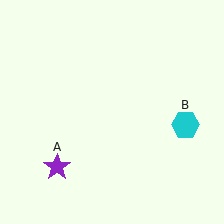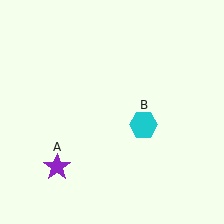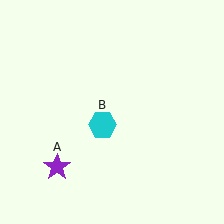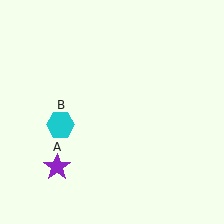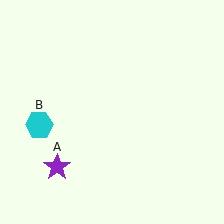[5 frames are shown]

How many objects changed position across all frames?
1 object changed position: cyan hexagon (object B).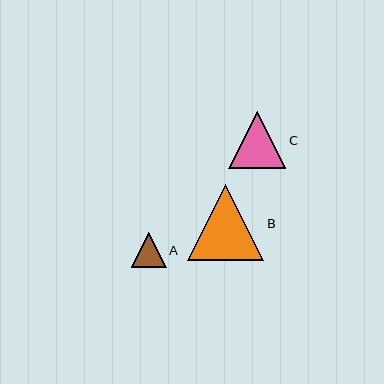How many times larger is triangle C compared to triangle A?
Triangle C is approximately 1.6 times the size of triangle A.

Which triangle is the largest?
Triangle B is the largest with a size of approximately 76 pixels.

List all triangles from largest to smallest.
From largest to smallest: B, C, A.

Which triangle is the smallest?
Triangle A is the smallest with a size of approximately 35 pixels.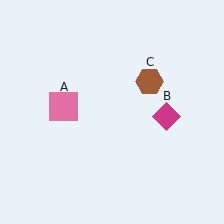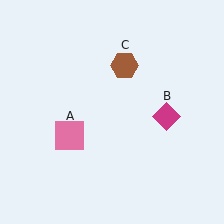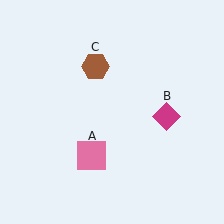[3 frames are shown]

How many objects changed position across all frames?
2 objects changed position: pink square (object A), brown hexagon (object C).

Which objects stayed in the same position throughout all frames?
Magenta diamond (object B) remained stationary.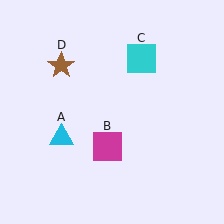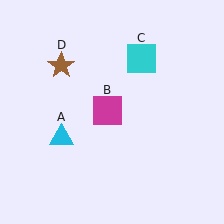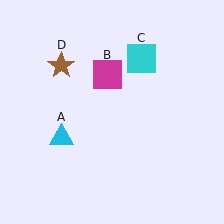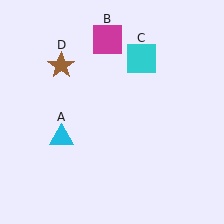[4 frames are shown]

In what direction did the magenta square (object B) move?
The magenta square (object B) moved up.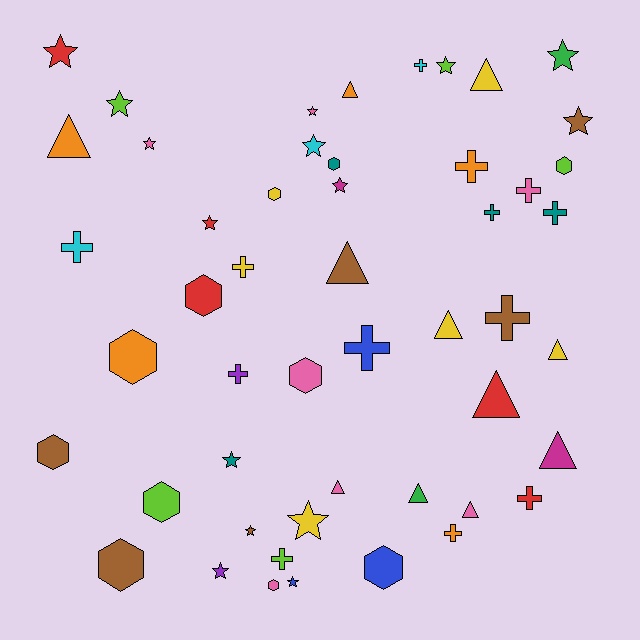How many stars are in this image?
There are 15 stars.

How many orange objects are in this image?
There are 5 orange objects.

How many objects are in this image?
There are 50 objects.